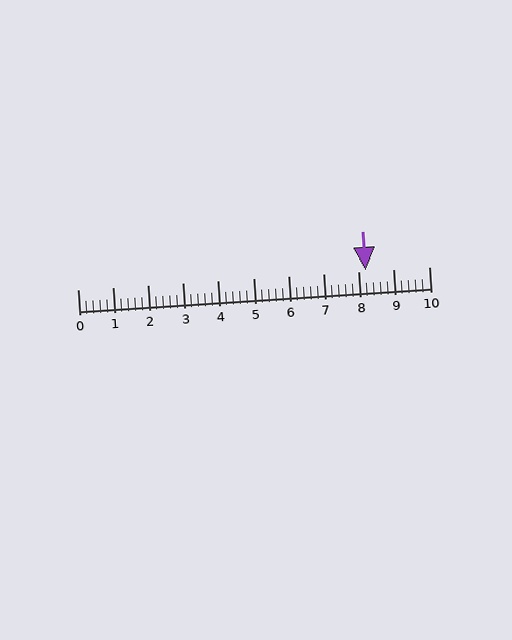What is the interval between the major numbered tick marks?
The major tick marks are spaced 1 units apart.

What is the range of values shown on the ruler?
The ruler shows values from 0 to 10.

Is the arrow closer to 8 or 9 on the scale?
The arrow is closer to 8.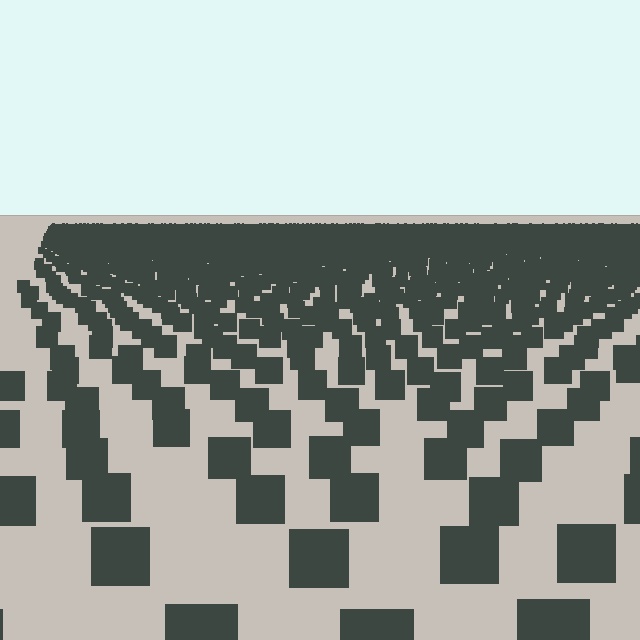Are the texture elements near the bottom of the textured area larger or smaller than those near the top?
Larger. Near the bottom, elements are closer to the viewer and appear at a bigger on-screen size.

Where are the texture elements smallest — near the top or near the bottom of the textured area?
Near the top.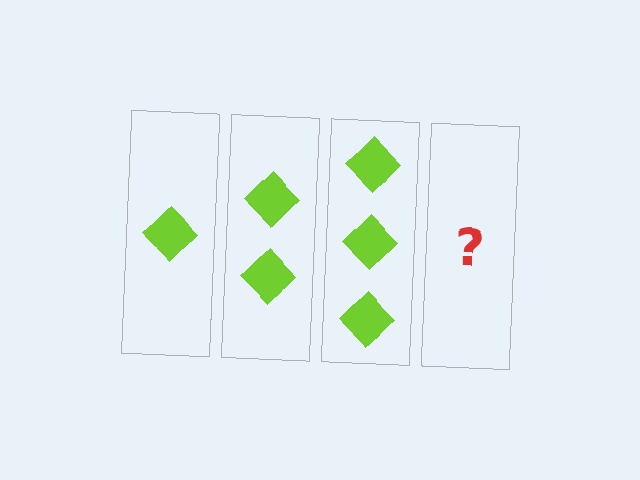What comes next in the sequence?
The next element should be 4 diamonds.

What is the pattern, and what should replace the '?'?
The pattern is that each step adds one more diamond. The '?' should be 4 diamonds.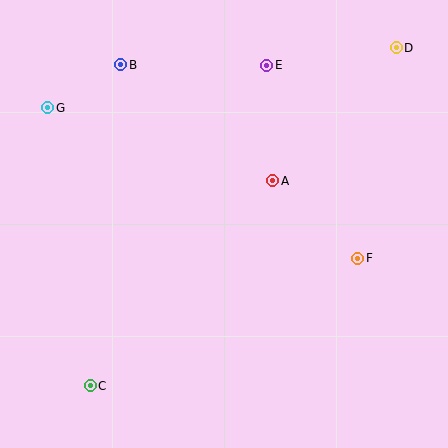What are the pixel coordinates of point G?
Point G is at (48, 108).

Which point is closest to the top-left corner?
Point G is closest to the top-left corner.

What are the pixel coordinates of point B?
Point B is at (121, 65).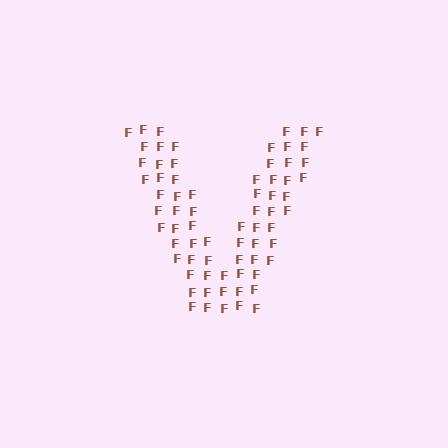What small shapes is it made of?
It is made of small letter F's.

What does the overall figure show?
The overall figure shows the letter V.